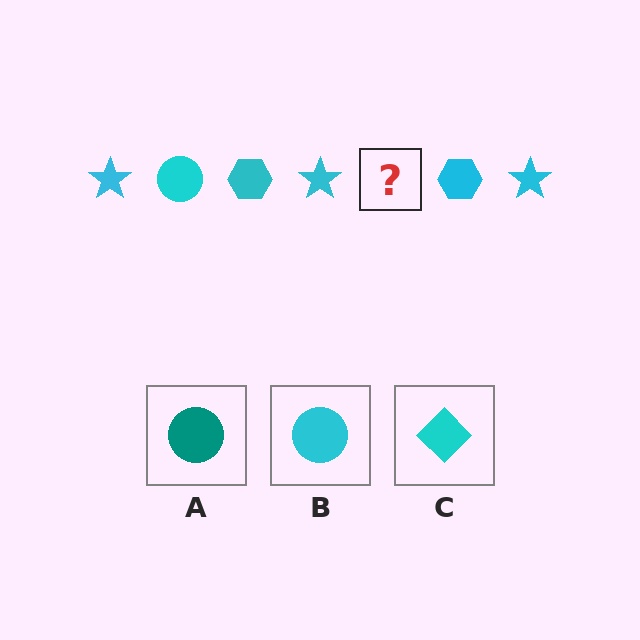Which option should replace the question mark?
Option B.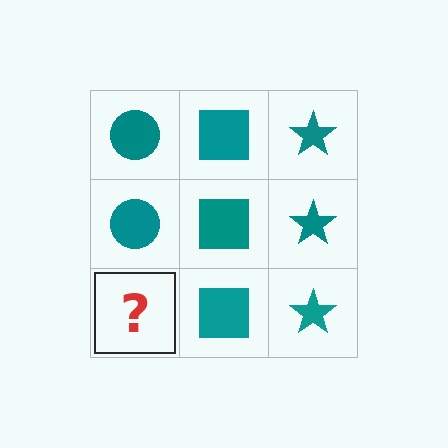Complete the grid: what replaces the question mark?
The question mark should be replaced with a teal circle.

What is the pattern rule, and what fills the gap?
The rule is that each column has a consistent shape. The gap should be filled with a teal circle.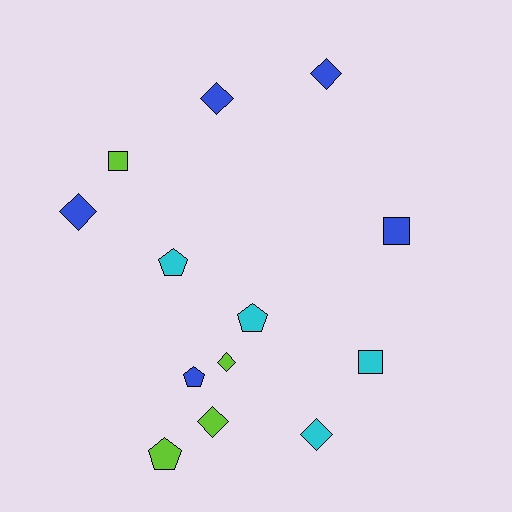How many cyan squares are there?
There is 1 cyan square.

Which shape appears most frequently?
Diamond, with 6 objects.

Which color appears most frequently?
Blue, with 5 objects.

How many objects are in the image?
There are 13 objects.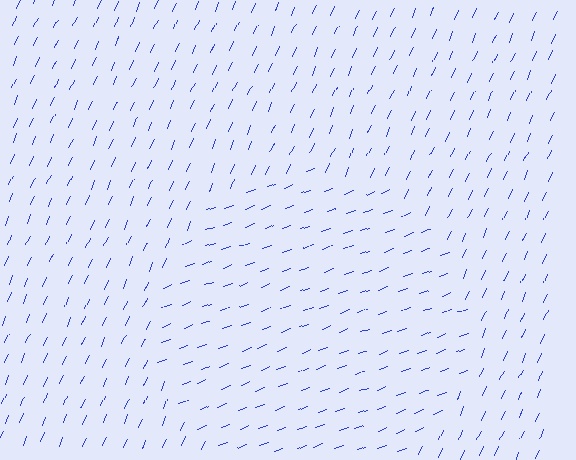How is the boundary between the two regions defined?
The boundary is defined purely by a change in line orientation (approximately 45 degrees difference). All lines are the same color and thickness.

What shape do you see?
I see a circle.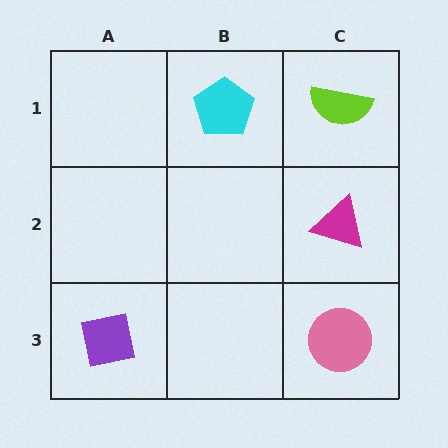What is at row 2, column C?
A magenta triangle.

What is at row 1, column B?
A cyan pentagon.